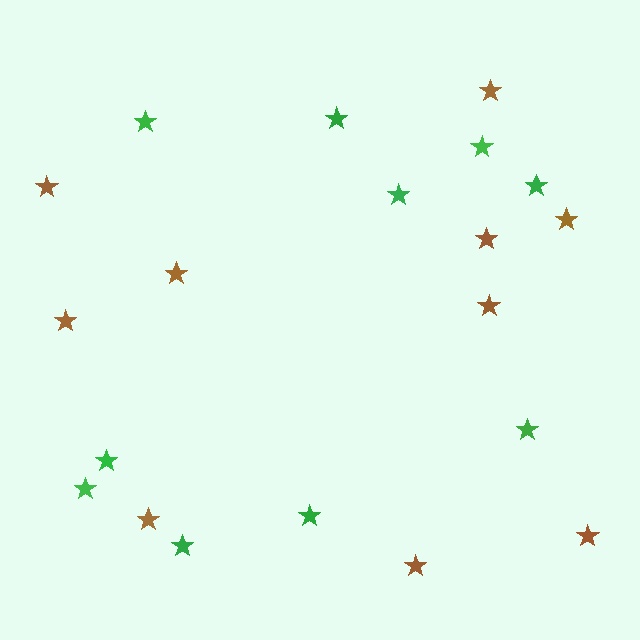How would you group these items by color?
There are 2 groups: one group of brown stars (10) and one group of green stars (10).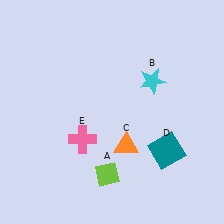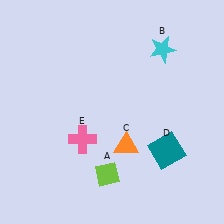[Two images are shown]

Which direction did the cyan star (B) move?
The cyan star (B) moved up.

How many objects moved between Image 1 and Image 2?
1 object moved between the two images.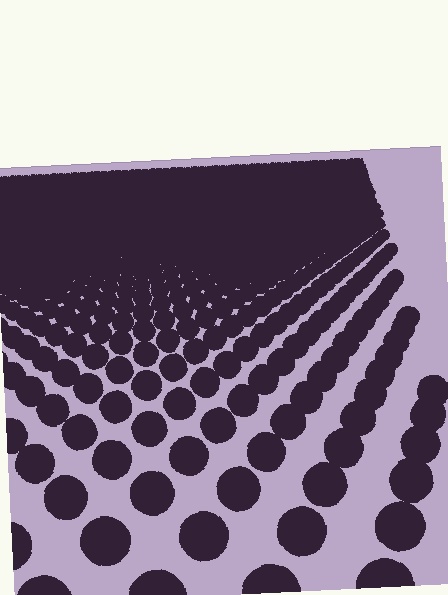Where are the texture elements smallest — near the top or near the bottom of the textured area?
Near the top.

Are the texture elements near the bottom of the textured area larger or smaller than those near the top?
Larger. Near the bottom, elements are closer to the viewer and appear at a bigger on-screen size.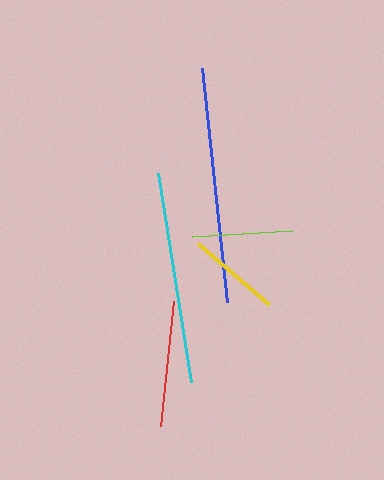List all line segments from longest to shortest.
From longest to shortest: blue, cyan, red, lime, yellow.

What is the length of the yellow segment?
The yellow segment is approximately 94 pixels long.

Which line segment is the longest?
The blue line is the longest at approximately 235 pixels.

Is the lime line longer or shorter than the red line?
The red line is longer than the lime line.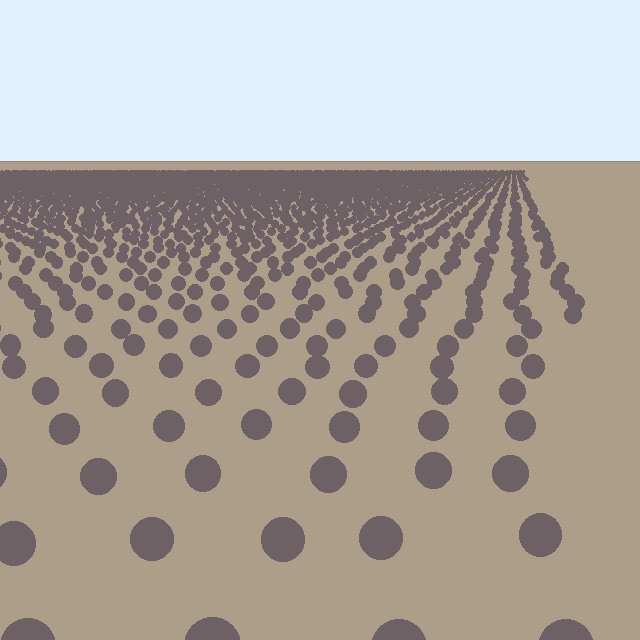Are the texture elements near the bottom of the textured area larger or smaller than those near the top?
Larger. Near the bottom, elements are closer to the viewer and appear at a bigger on-screen size.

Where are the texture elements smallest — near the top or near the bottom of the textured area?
Near the top.